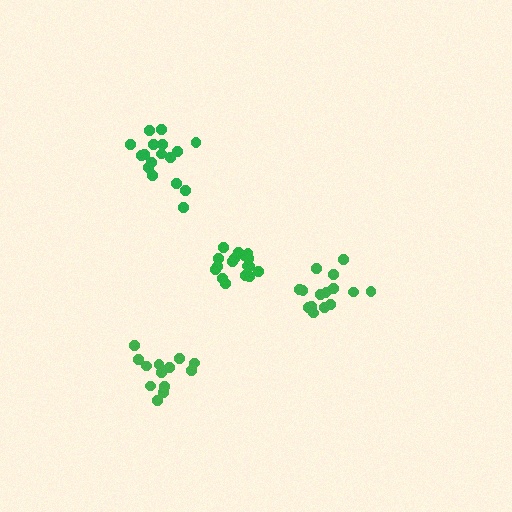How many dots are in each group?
Group 1: 17 dots, Group 2: 17 dots, Group 3: 15 dots, Group 4: 13 dots (62 total).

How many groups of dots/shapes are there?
There are 4 groups.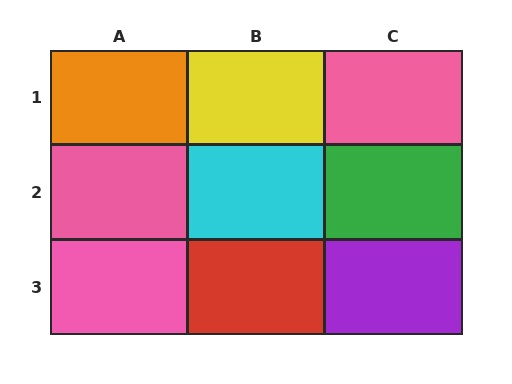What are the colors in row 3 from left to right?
Pink, red, purple.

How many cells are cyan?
1 cell is cyan.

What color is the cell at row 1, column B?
Yellow.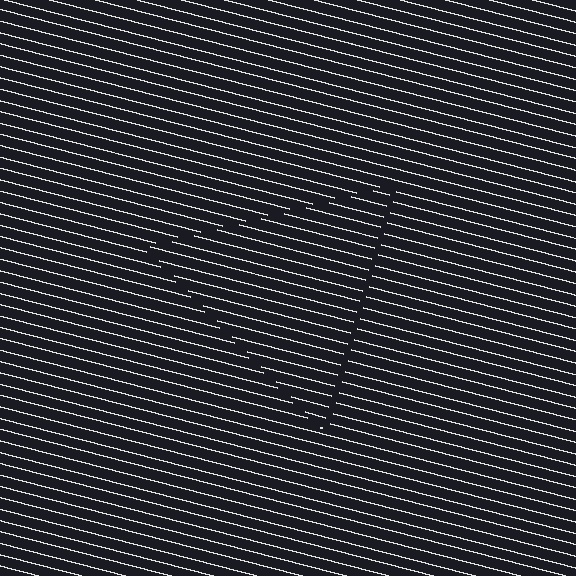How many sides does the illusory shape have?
3 sides — the line-ends trace a triangle.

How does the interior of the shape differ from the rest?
The interior of the shape contains the same grating, shifted by half a period — the contour is defined by the phase discontinuity where line-ends from the inner and outer gratings abut.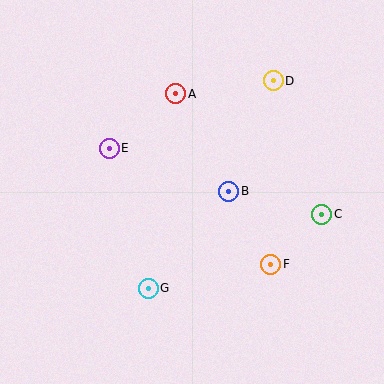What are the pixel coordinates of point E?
Point E is at (109, 148).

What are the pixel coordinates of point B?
Point B is at (229, 191).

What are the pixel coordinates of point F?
Point F is at (271, 264).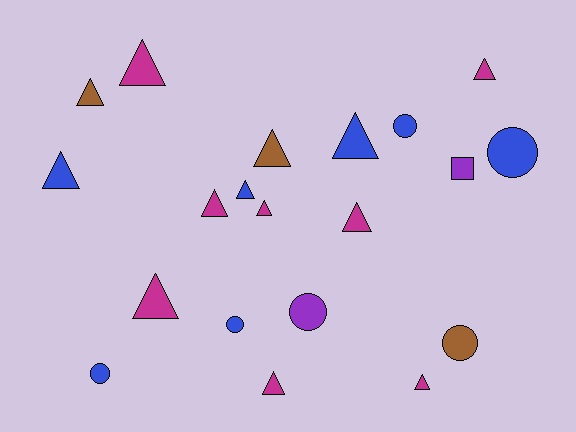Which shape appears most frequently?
Triangle, with 13 objects.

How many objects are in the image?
There are 20 objects.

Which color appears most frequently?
Magenta, with 8 objects.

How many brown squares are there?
There are no brown squares.